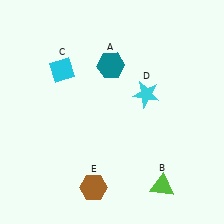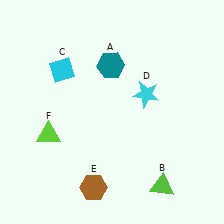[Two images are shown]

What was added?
A lime triangle (F) was added in Image 2.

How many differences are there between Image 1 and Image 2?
There is 1 difference between the two images.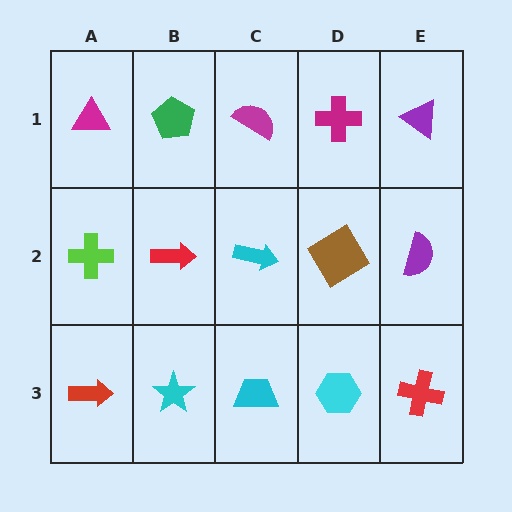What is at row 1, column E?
A purple triangle.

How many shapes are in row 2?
5 shapes.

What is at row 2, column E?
A purple semicircle.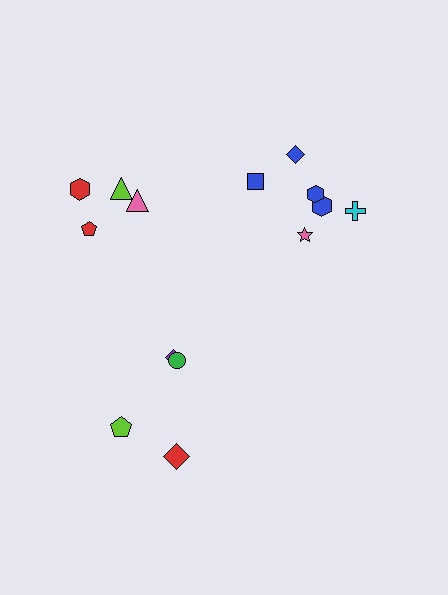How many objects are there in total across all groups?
There are 14 objects.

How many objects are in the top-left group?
There are 4 objects.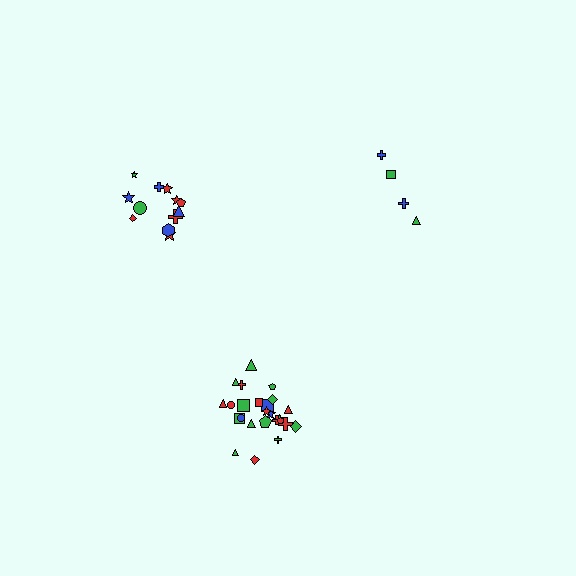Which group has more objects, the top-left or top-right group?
The top-left group.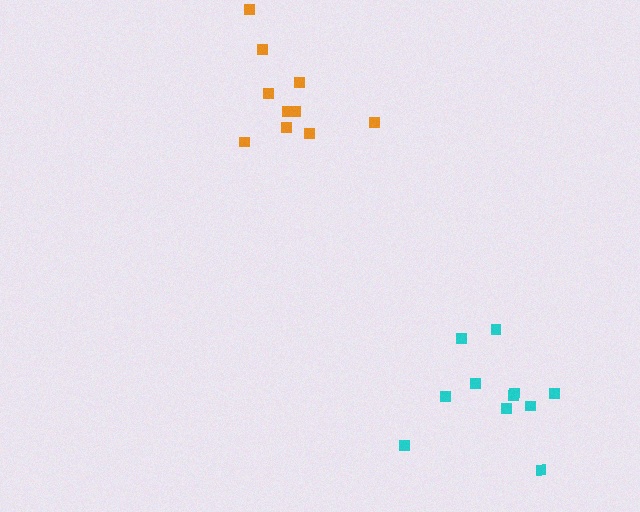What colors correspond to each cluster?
The clusters are colored: cyan, orange.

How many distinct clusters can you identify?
There are 2 distinct clusters.